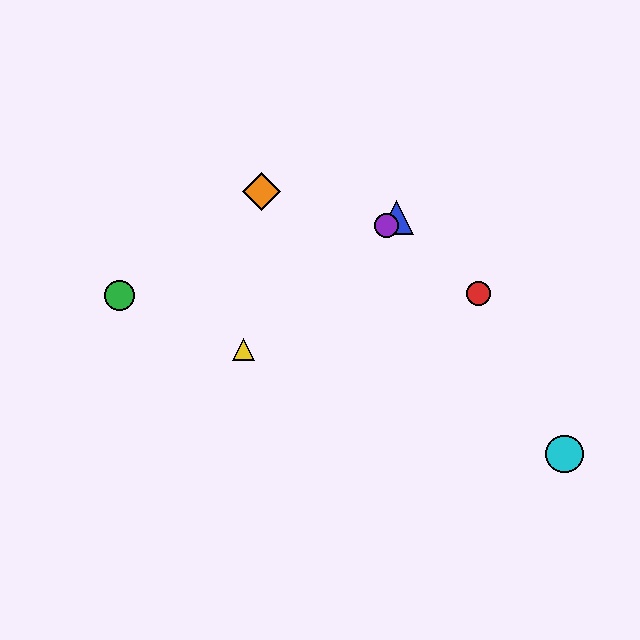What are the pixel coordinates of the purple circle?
The purple circle is at (387, 226).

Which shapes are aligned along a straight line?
The blue triangle, the yellow triangle, the purple circle are aligned along a straight line.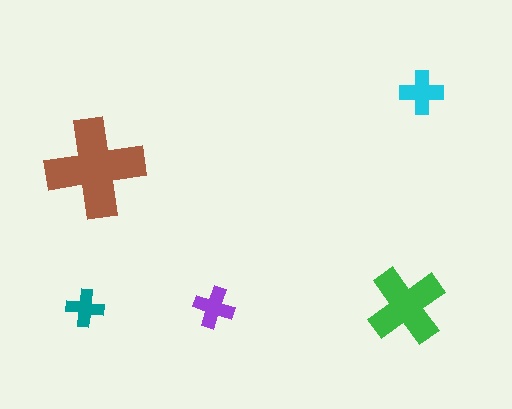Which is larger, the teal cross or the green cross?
The green one.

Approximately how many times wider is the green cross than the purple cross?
About 2 times wider.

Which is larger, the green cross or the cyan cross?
The green one.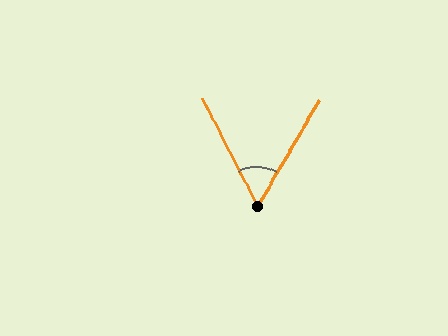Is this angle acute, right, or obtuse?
It is acute.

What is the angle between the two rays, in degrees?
Approximately 57 degrees.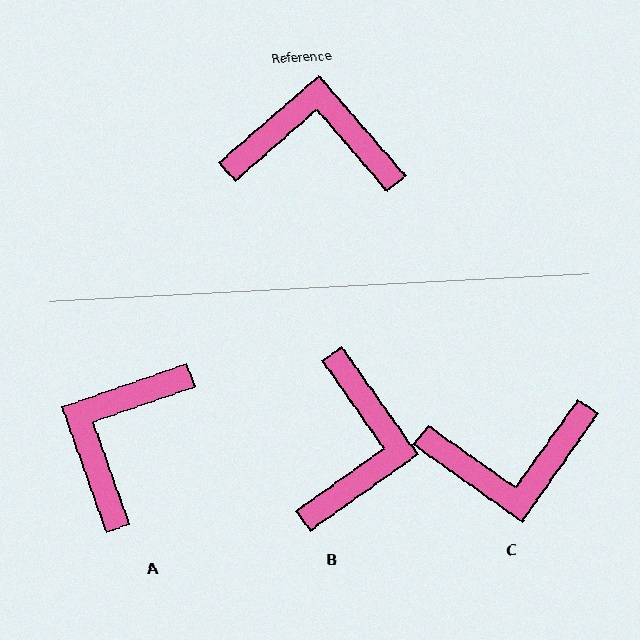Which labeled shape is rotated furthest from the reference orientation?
C, about 166 degrees away.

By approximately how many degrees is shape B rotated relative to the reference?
Approximately 96 degrees clockwise.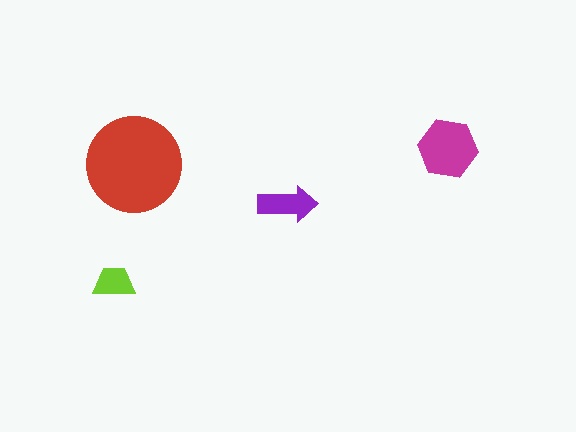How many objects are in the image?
There are 4 objects in the image.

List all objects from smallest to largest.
The lime trapezoid, the purple arrow, the magenta hexagon, the red circle.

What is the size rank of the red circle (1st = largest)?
1st.